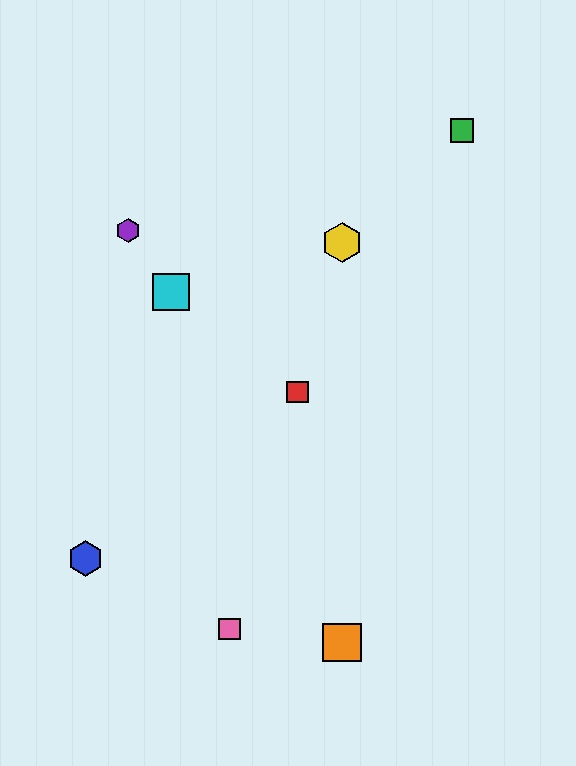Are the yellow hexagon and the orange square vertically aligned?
Yes, both are at x≈342.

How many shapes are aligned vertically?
2 shapes (the yellow hexagon, the orange square) are aligned vertically.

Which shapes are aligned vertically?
The yellow hexagon, the orange square are aligned vertically.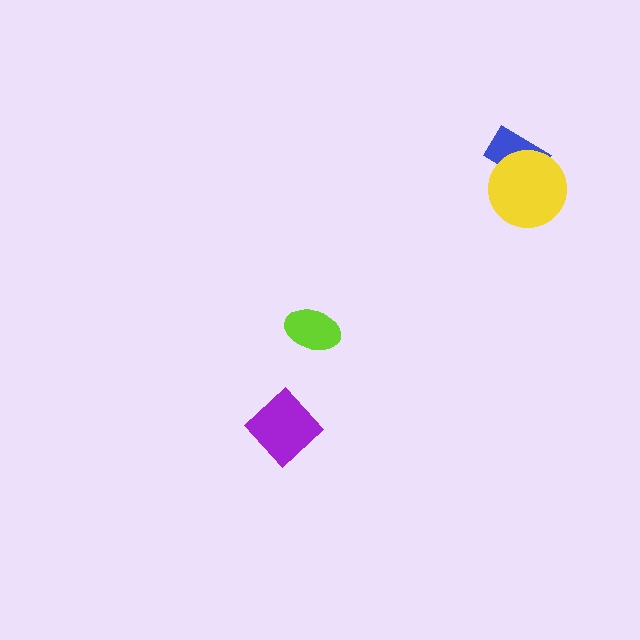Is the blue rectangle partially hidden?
Yes, it is partially covered by another shape.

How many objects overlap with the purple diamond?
0 objects overlap with the purple diamond.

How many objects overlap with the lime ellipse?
0 objects overlap with the lime ellipse.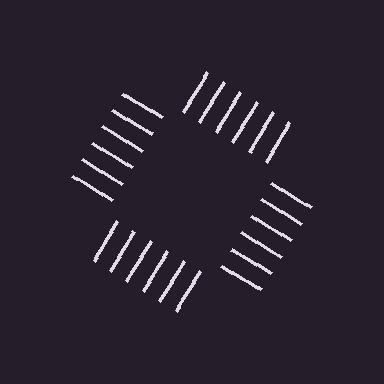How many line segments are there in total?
24 — 6 along each of the 4 edges.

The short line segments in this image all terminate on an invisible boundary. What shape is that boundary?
An illusory square — the line segments terminate on its edges but no continuous stroke is drawn.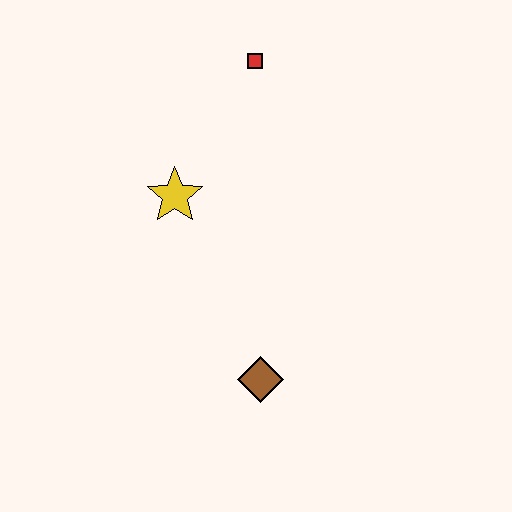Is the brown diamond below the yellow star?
Yes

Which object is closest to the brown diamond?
The yellow star is closest to the brown diamond.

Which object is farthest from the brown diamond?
The red square is farthest from the brown diamond.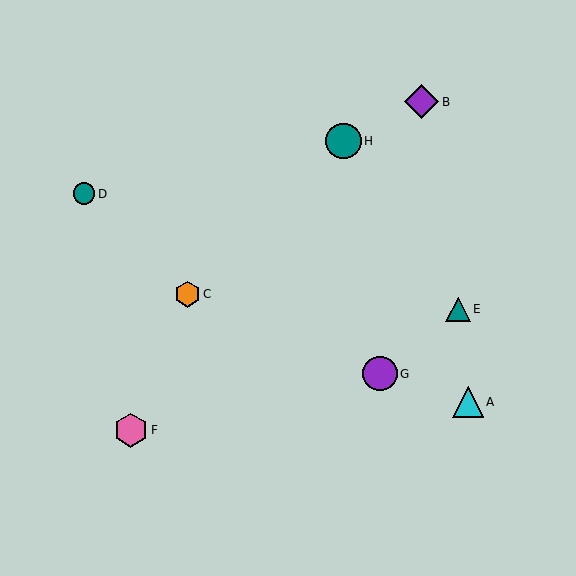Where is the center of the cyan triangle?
The center of the cyan triangle is at (468, 402).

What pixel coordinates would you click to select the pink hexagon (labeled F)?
Click at (131, 430) to select the pink hexagon F.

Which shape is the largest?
The teal circle (labeled H) is the largest.